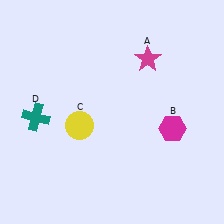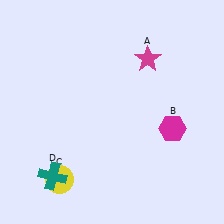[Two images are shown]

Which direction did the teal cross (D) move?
The teal cross (D) moved down.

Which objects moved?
The objects that moved are: the yellow circle (C), the teal cross (D).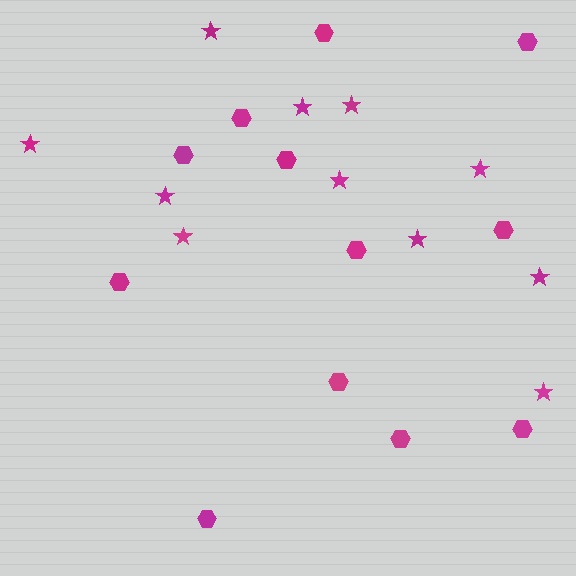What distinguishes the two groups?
There are 2 groups: one group of stars (11) and one group of hexagons (12).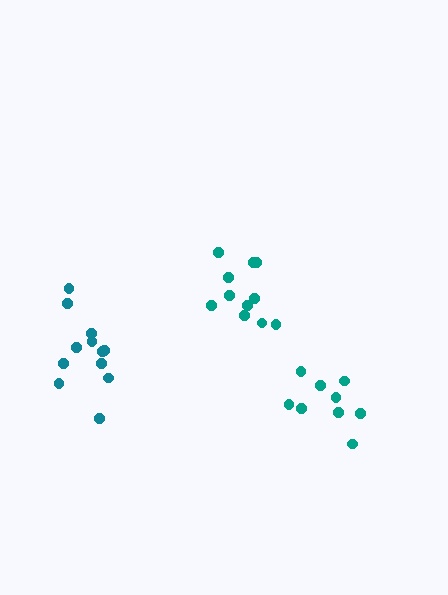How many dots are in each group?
Group 1: 11 dots, Group 2: 12 dots, Group 3: 9 dots (32 total).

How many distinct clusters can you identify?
There are 3 distinct clusters.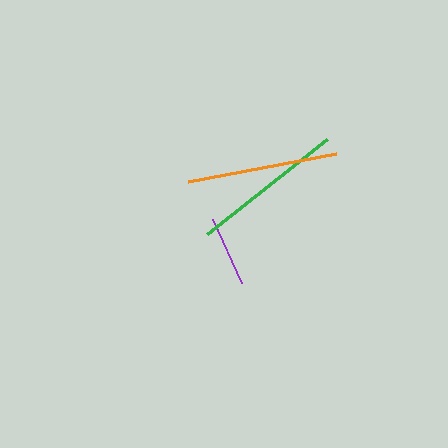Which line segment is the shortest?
The purple line is the shortest at approximately 70 pixels.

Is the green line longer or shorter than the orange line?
The green line is longer than the orange line.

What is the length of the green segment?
The green segment is approximately 153 pixels long.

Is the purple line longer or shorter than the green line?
The green line is longer than the purple line.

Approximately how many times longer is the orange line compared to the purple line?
The orange line is approximately 2.1 times the length of the purple line.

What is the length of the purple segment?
The purple segment is approximately 70 pixels long.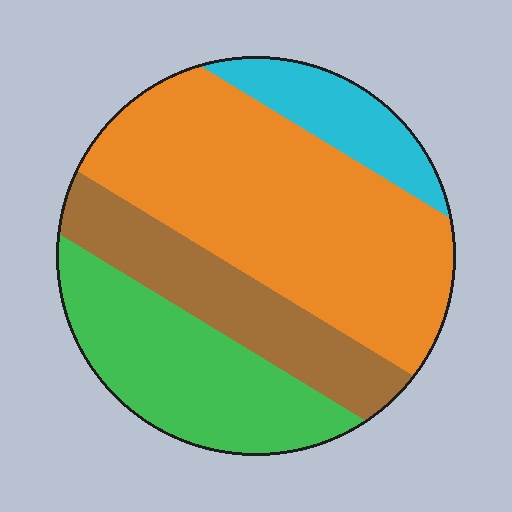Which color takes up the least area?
Cyan, at roughly 10%.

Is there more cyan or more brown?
Brown.